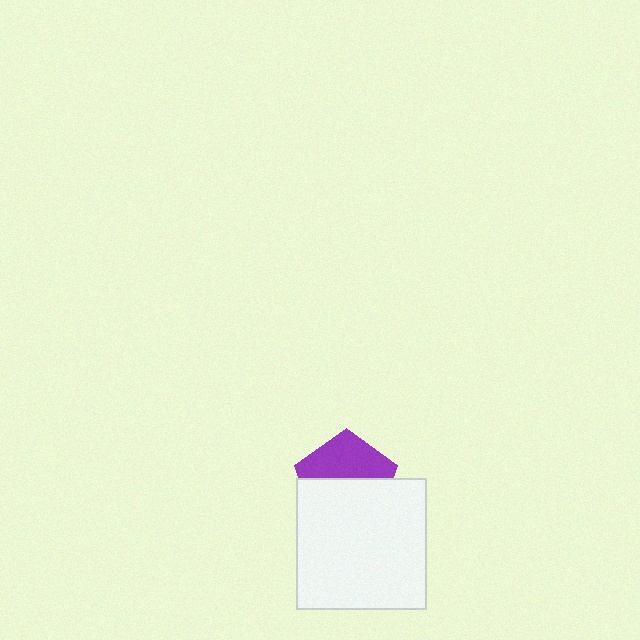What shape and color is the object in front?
The object in front is a white square.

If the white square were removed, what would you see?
You would see the complete purple pentagon.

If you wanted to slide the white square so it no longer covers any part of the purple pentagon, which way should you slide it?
Slide it down — that is the most direct way to separate the two shapes.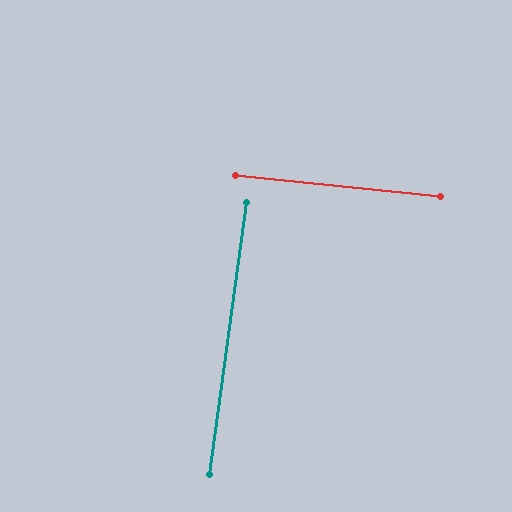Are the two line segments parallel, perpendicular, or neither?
Perpendicular — they meet at approximately 88°.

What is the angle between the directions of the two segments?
Approximately 88 degrees.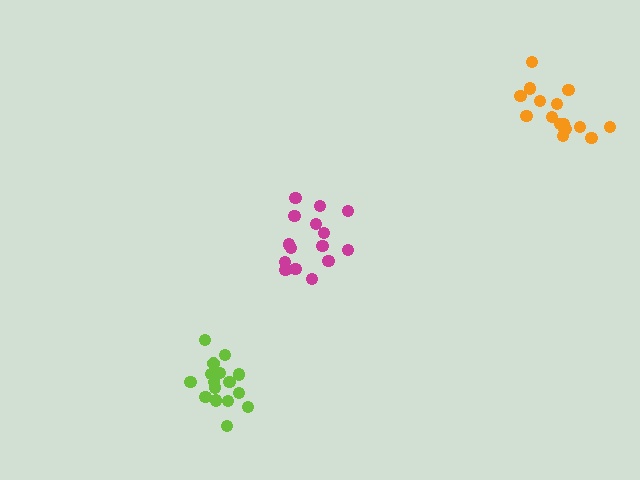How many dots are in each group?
Group 1: 17 dots, Group 2: 15 dots, Group 3: 17 dots (49 total).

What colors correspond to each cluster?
The clusters are colored: lime, magenta, orange.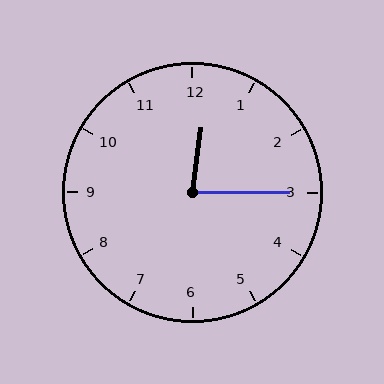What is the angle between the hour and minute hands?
Approximately 82 degrees.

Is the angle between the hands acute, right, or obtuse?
It is acute.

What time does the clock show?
12:15.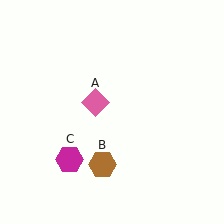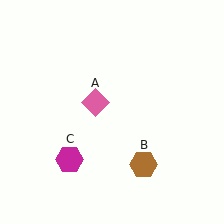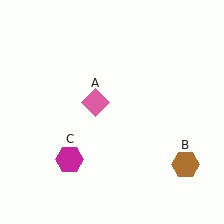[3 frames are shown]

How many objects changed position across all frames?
1 object changed position: brown hexagon (object B).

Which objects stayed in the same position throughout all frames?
Pink diamond (object A) and magenta hexagon (object C) remained stationary.